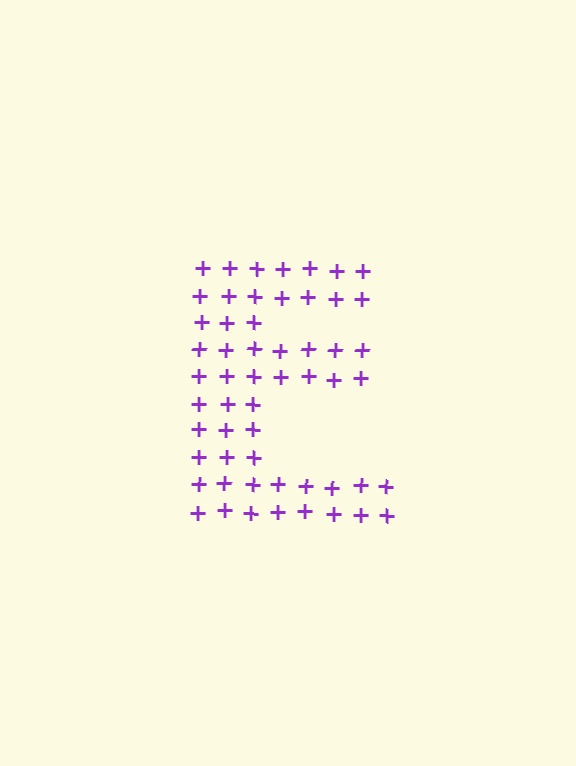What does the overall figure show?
The overall figure shows the letter E.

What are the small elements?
The small elements are plus signs.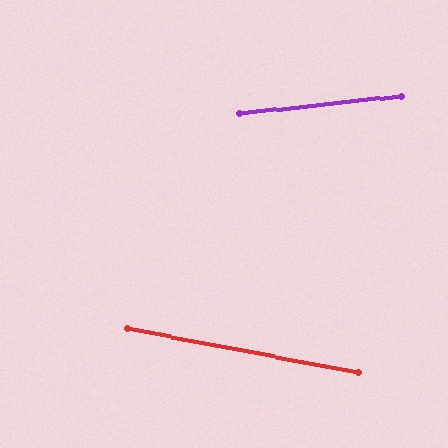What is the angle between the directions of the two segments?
Approximately 17 degrees.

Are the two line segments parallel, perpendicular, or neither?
Neither parallel nor perpendicular — they differ by about 17°.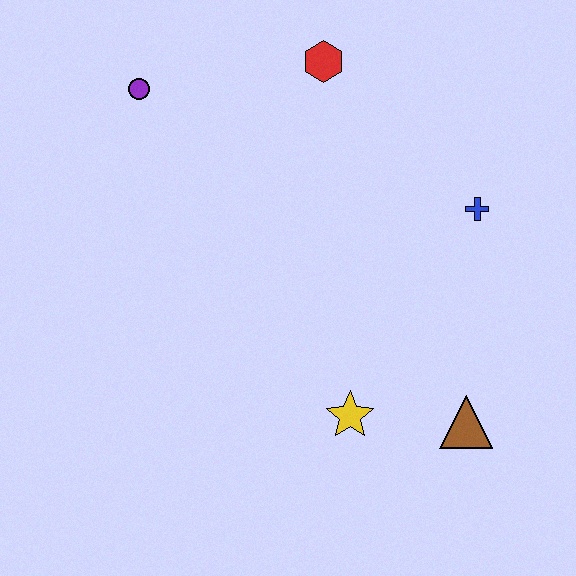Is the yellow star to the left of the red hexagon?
No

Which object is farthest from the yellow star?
The purple circle is farthest from the yellow star.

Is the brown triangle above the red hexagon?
No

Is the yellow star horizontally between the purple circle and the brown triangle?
Yes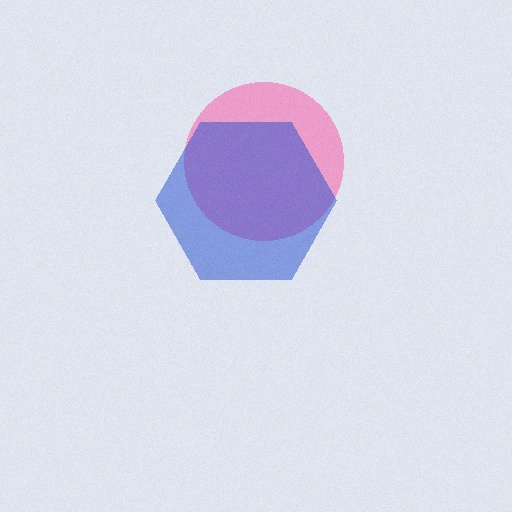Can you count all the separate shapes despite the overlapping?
Yes, there are 2 separate shapes.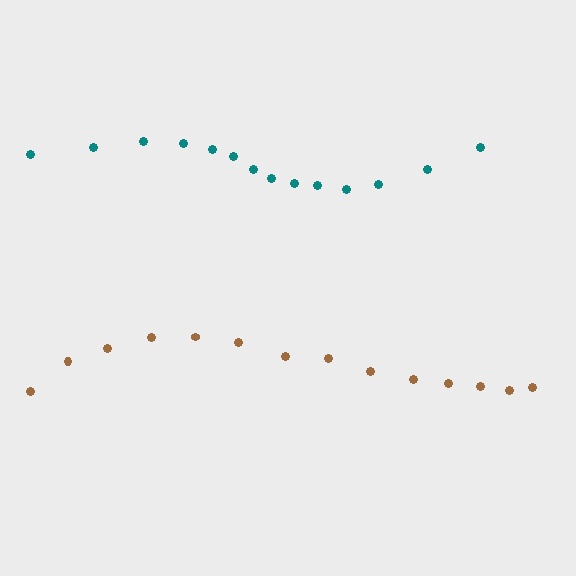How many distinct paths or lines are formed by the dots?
There are 2 distinct paths.